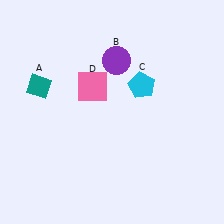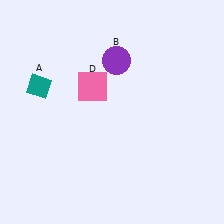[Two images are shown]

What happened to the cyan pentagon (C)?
The cyan pentagon (C) was removed in Image 2. It was in the top-right area of Image 1.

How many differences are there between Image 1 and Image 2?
There is 1 difference between the two images.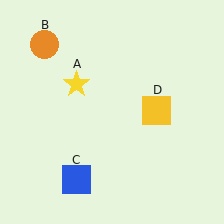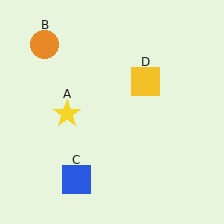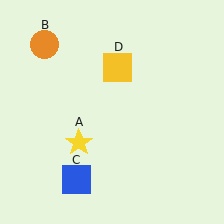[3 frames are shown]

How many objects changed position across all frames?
2 objects changed position: yellow star (object A), yellow square (object D).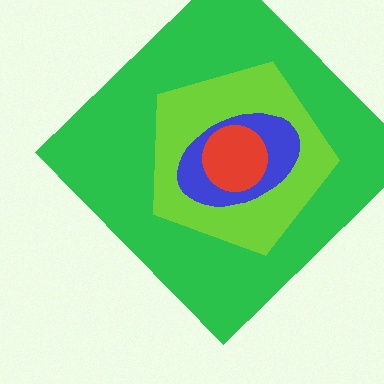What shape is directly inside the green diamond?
The lime pentagon.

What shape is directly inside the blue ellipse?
The red circle.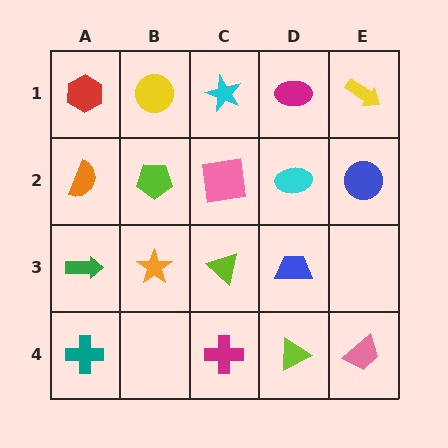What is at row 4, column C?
A magenta cross.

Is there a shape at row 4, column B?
No, that cell is empty.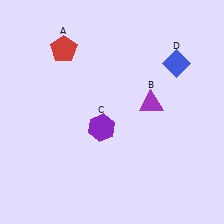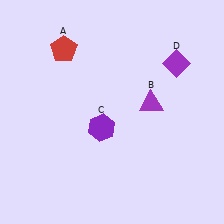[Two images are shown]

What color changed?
The diamond (D) changed from blue in Image 1 to purple in Image 2.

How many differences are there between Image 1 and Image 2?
There is 1 difference between the two images.